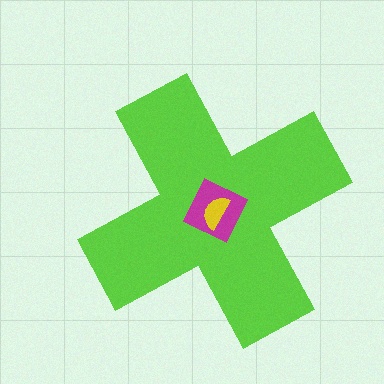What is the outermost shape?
The lime cross.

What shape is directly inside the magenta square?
The yellow semicircle.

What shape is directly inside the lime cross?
The magenta square.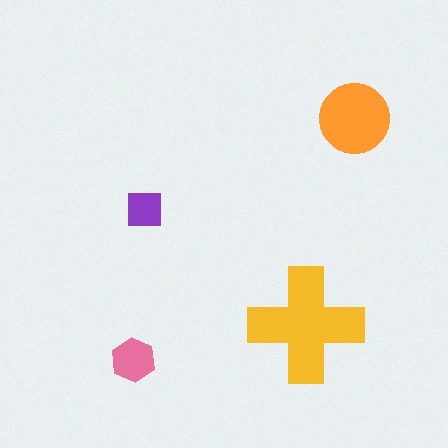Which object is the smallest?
The purple square.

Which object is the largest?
The yellow cross.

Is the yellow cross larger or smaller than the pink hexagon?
Larger.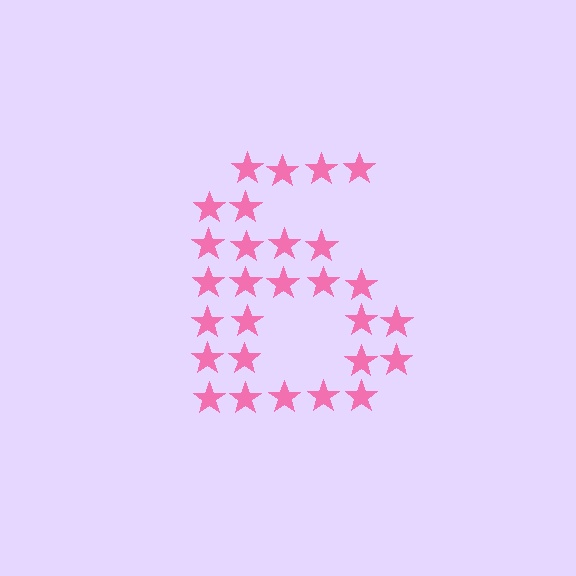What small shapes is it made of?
It is made of small stars.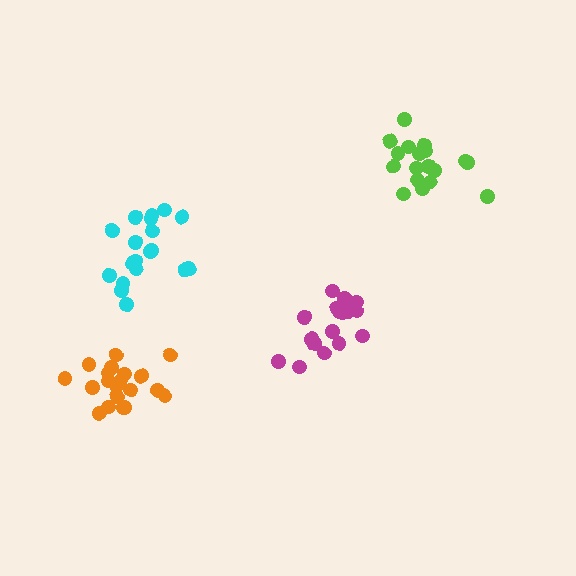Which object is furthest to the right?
The lime cluster is rightmost.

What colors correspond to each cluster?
The clusters are colored: magenta, orange, lime, cyan.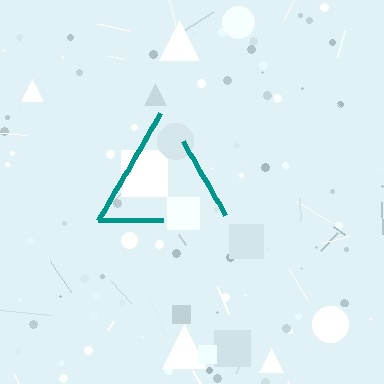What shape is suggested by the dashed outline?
The dashed outline suggests a triangle.